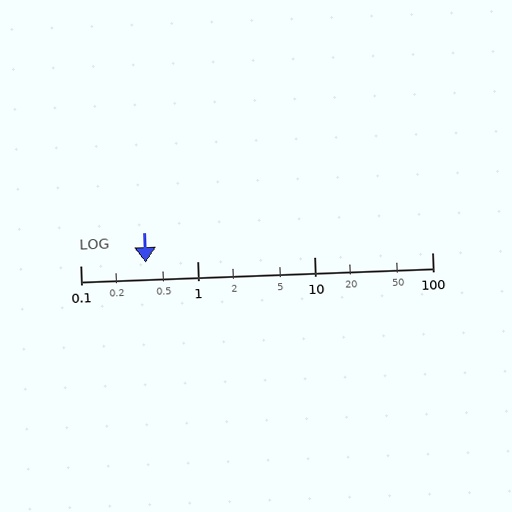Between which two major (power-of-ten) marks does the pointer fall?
The pointer is between 0.1 and 1.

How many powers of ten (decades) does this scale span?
The scale spans 3 decades, from 0.1 to 100.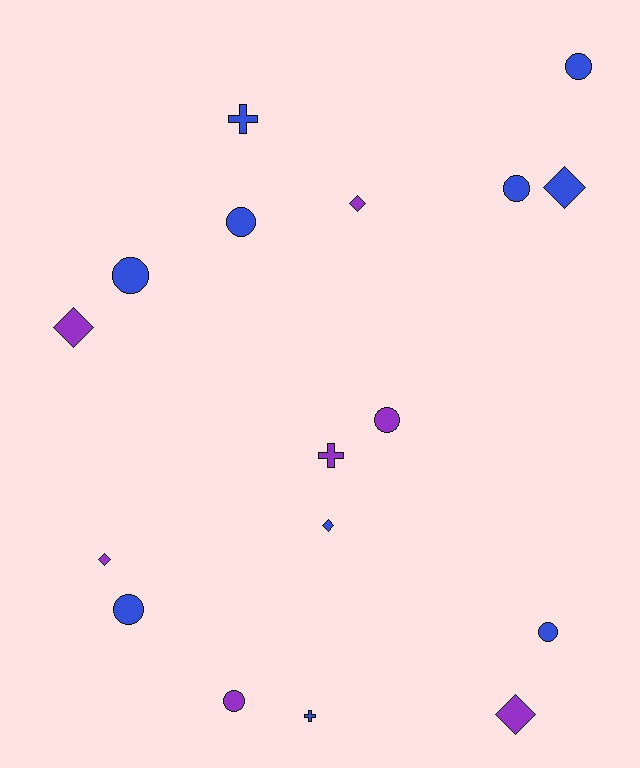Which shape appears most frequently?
Circle, with 8 objects.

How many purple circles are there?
There are 2 purple circles.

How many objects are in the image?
There are 17 objects.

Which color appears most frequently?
Blue, with 10 objects.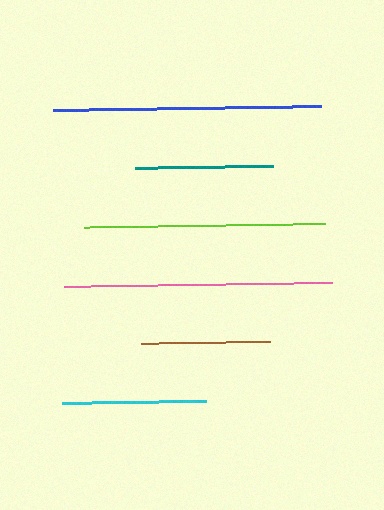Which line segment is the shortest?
The brown line is the shortest at approximately 129 pixels.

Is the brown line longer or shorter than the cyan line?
The cyan line is longer than the brown line.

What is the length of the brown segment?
The brown segment is approximately 129 pixels long.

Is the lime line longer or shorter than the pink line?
The pink line is longer than the lime line.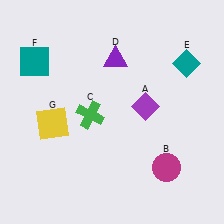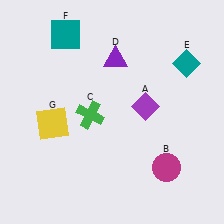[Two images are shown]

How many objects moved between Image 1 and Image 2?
1 object moved between the two images.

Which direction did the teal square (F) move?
The teal square (F) moved right.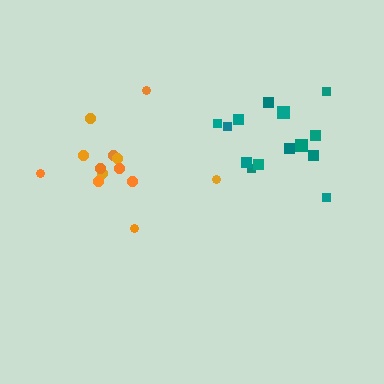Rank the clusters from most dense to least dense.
teal, orange.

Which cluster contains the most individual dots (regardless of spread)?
Teal (14).